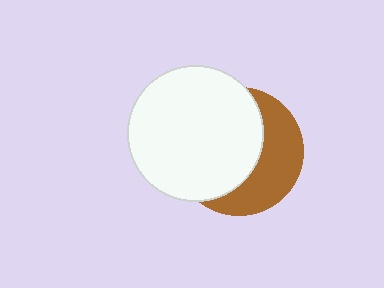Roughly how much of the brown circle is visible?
A small part of it is visible (roughly 41%).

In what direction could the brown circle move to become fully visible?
The brown circle could move right. That would shift it out from behind the white circle entirely.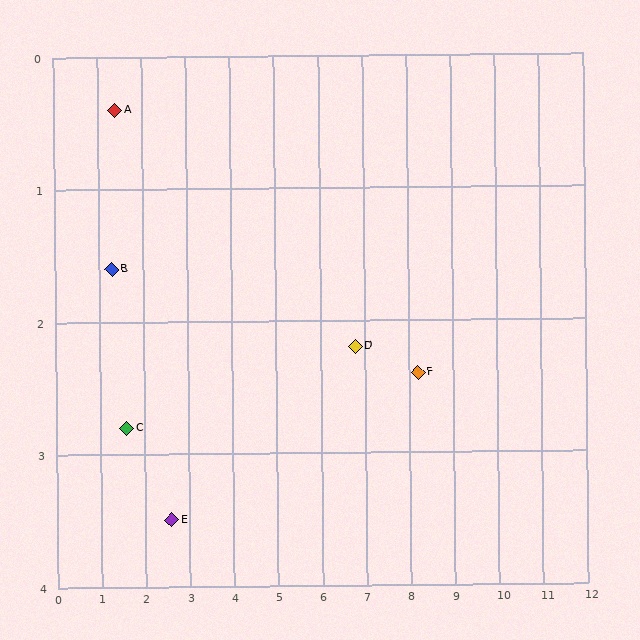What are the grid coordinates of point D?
Point D is at approximately (6.8, 2.2).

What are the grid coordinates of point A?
Point A is at approximately (1.4, 0.4).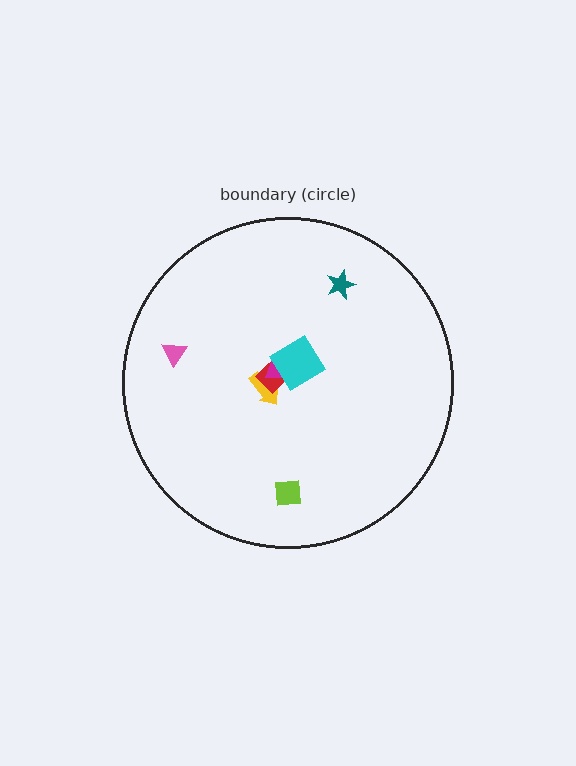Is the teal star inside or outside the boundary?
Inside.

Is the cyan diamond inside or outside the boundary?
Inside.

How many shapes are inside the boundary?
7 inside, 0 outside.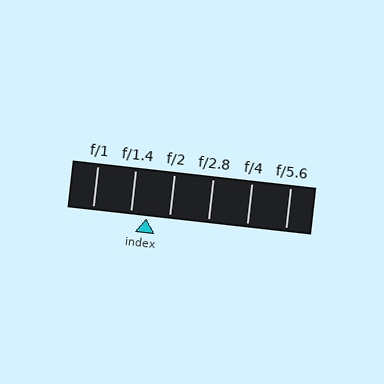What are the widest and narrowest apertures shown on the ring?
The widest aperture shown is f/1 and the narrowest is f/5.6.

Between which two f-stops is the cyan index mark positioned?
The index mark is between f/1.4 and f/2.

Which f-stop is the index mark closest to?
The index mark is closest to f/1.4.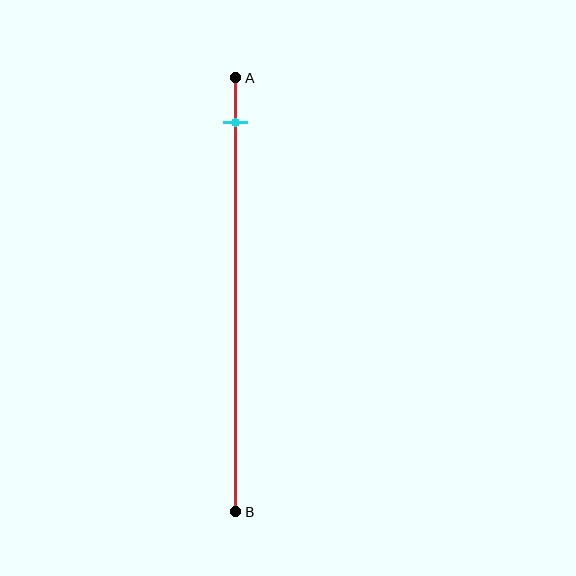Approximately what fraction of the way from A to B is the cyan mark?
The cyan mark is approximately 10% of the way from A to B.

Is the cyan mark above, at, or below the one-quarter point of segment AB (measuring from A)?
The cyan mark is above the one-quarter point of segment AB.